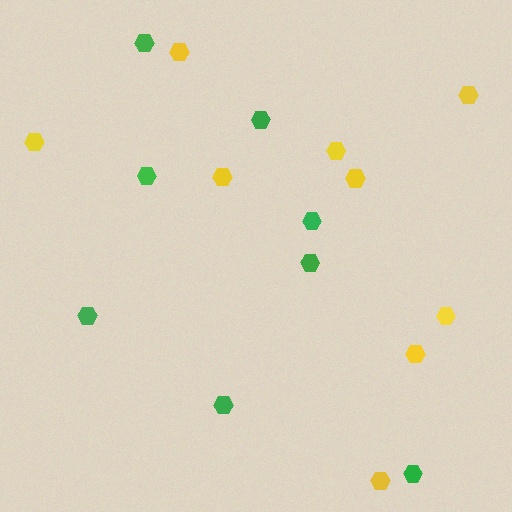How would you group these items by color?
There are 2 groups: one group of yellow hexagons (9) and one group of green hexagons (8).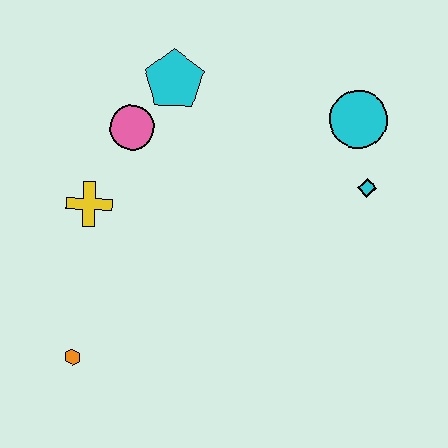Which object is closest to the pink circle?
The cyan pentagon is closest to the pink circle.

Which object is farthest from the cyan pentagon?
The orange hexagon is farthest from the cyan pentagon.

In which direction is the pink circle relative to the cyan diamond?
The pink circle is to the left of the cyan diamond.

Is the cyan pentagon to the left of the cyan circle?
Yes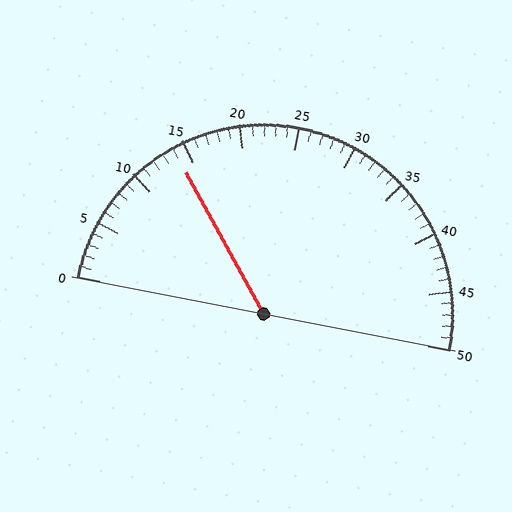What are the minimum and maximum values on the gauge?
The gauge ranges from 0 to 50.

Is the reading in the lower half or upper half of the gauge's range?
The reading is in the lower half of the range (0 to 50).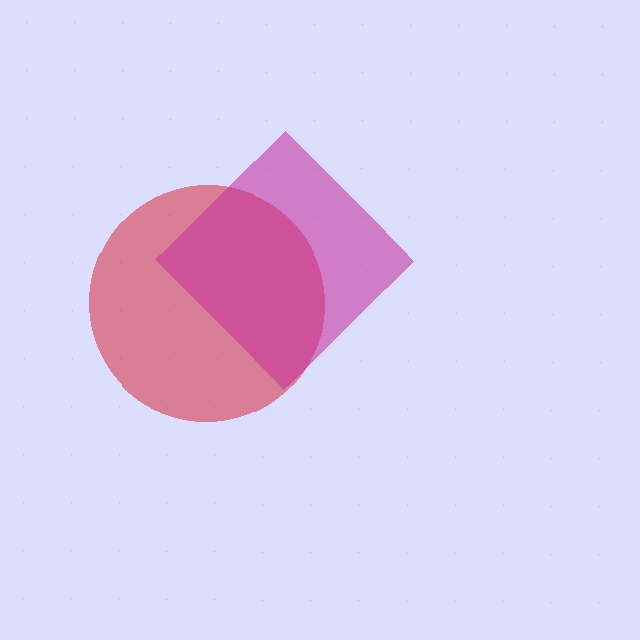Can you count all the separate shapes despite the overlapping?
Yes, there are 2 separate shapes.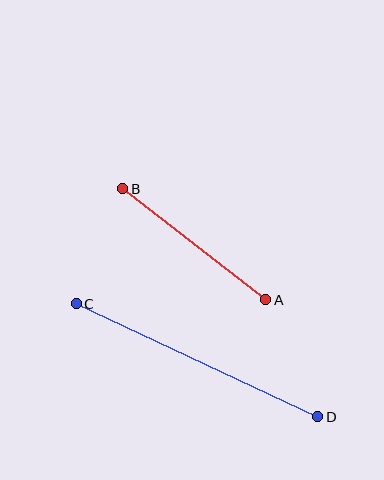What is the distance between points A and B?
The distance is approximately 181 pixels.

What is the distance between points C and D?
The distance is approximately 267 pixels.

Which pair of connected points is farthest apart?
Points C and D are farthest apart.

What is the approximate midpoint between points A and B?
The midpoint is at approximately (194, 244) pixels.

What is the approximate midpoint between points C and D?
The midpoint is at approximately (197, 360) pixels.